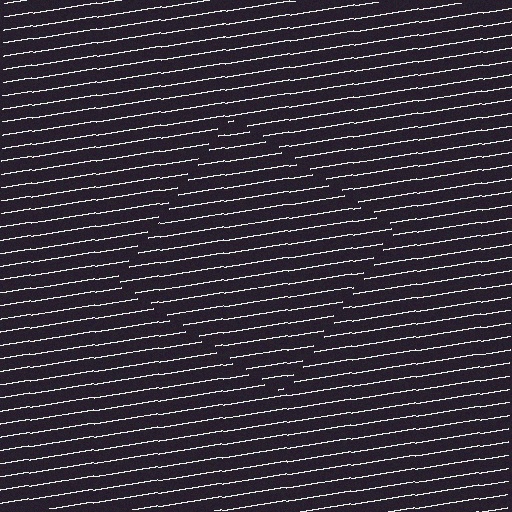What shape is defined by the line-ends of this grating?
An illusory square. The interior of the shape contains the same grating, shifted by half a period — the contour is defined by the phase discontinuity where line-ends from the inner and outer gratings abut.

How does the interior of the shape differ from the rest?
The interior of the shape contains the same grating, shifted by half a period — the contour is defined by the phase discontinuity where line-ends from the inner and outer gratings abut.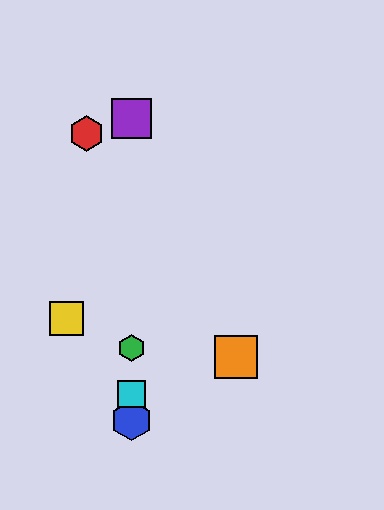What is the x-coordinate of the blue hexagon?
The blue hexagon is at x≈132.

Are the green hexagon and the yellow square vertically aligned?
No, the green hexagon is at x≈132 and the yellow square is at x≈67.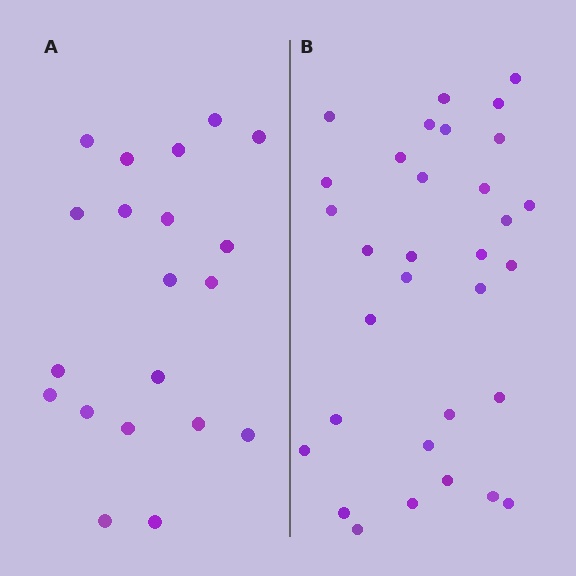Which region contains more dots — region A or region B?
Region B (the right region) has more dots.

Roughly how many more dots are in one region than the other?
Region B has roughly 12 or so more dots than region A.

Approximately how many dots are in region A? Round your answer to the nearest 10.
About 20 dots.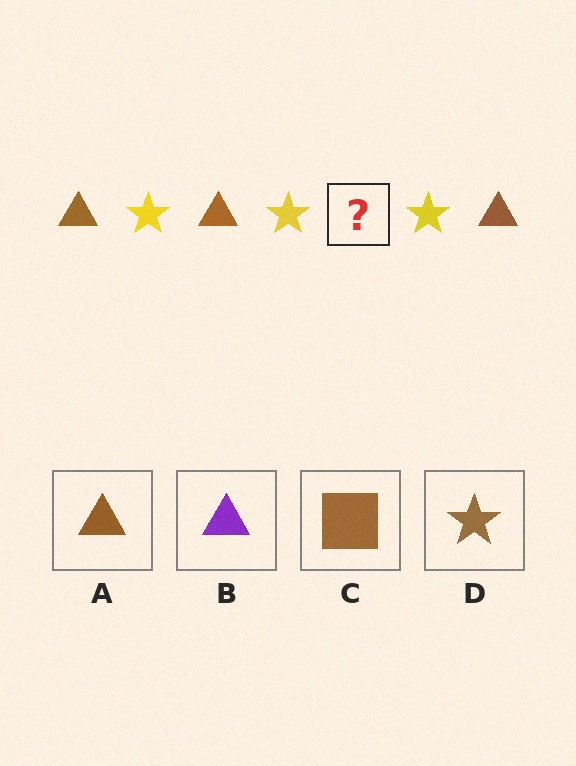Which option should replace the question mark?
Option A.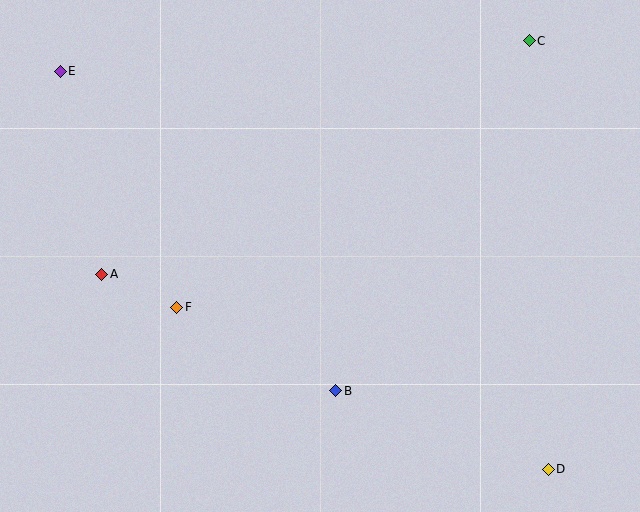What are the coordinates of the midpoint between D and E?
The midpoint between D and E is at (304, 270).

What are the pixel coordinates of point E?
Point E is at (60, 71).